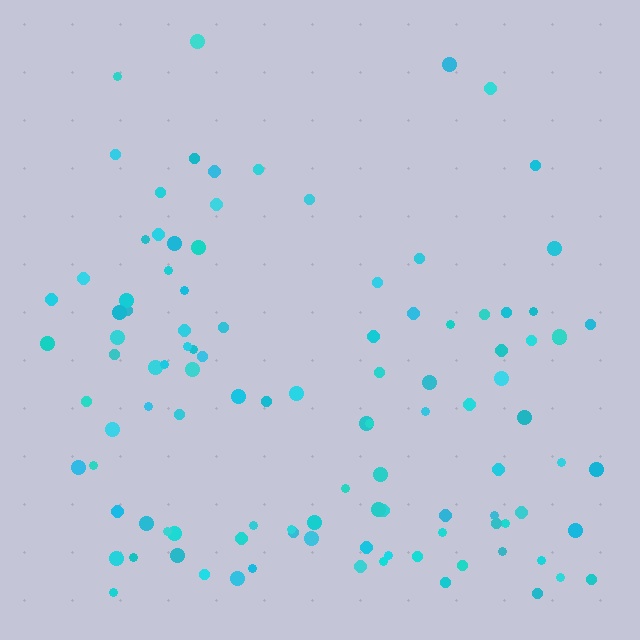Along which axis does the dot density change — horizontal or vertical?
Vertical.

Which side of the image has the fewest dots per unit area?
The top.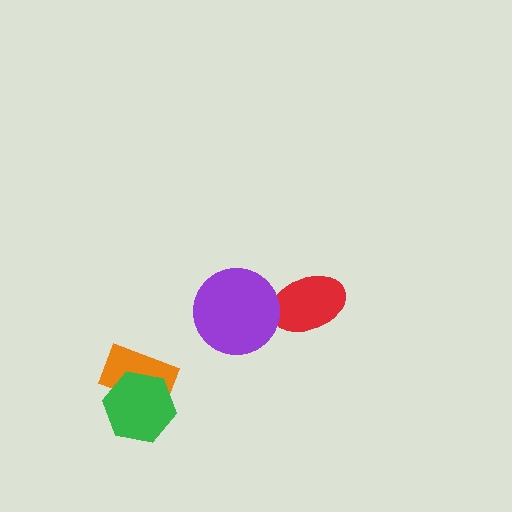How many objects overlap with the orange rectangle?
1 object overlaps with the orange rectangle.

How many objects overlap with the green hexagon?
1 object overlaps with the green hexagon.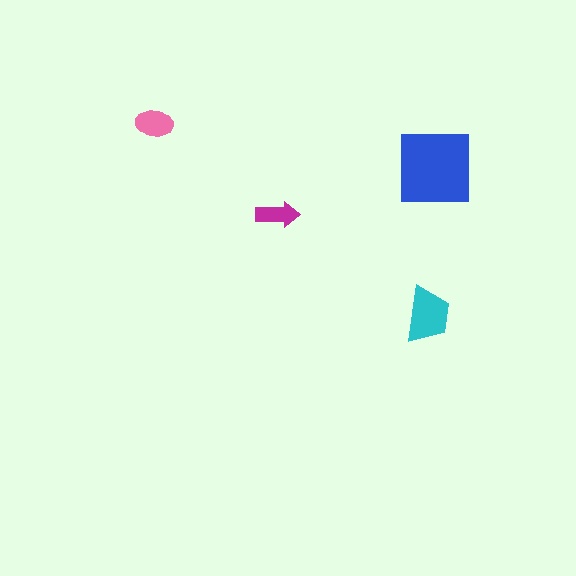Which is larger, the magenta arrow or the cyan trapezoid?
The cyan trapezoid.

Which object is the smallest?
The magenta arrow.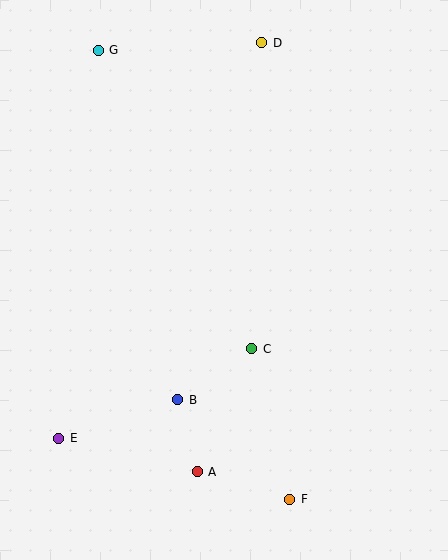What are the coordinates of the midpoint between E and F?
The midpoint between E and F is at (174, 469).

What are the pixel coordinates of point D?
Point D is at (262, 43).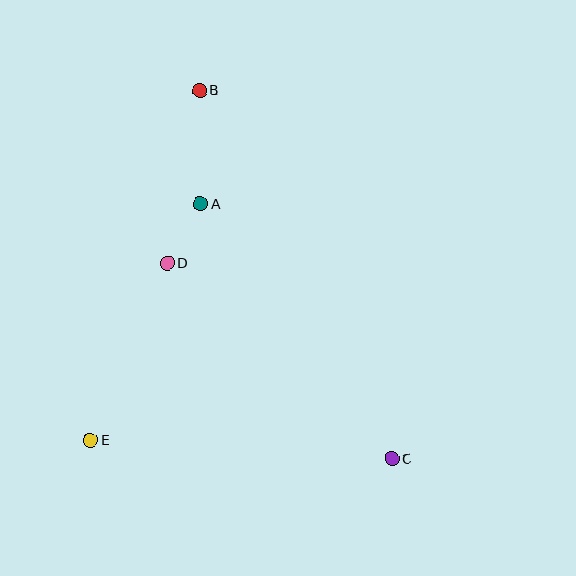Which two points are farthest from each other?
Points B and C are farthest from each other.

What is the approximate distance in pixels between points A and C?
The distance between A and C is approximately 319 pixels.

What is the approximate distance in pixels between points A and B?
The distance between A and B is approximately 114 pixels.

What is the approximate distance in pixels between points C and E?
The distance between C and E is approximately 302 pixels.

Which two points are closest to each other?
Points A and D are closest to each other.